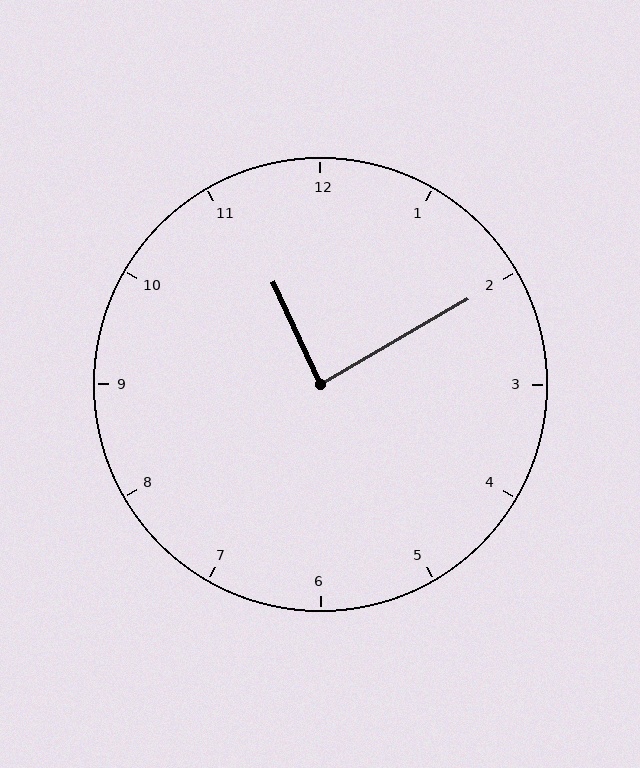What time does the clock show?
11:10.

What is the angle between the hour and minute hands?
Approximately 85 degrees.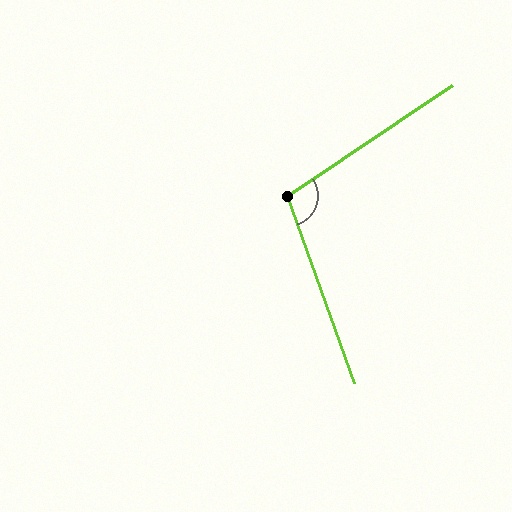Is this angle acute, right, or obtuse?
It is obtuse.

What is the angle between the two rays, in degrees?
Approximately 104 degrees.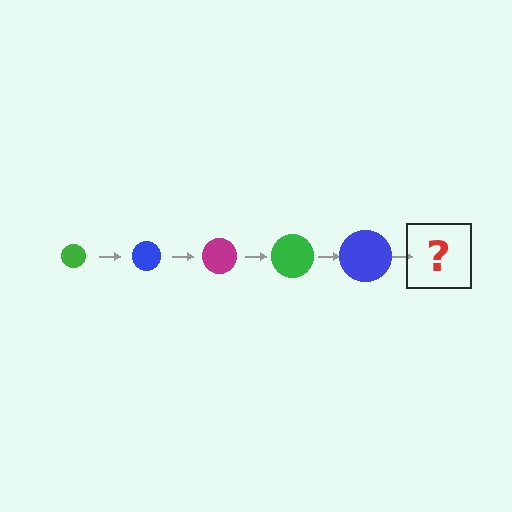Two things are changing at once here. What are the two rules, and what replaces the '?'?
The two rules are that the circle grows larger each step and the color cycles through green, blue, and magenta. The '?' should be a magenta circle, larger than the previous one.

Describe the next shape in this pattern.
It should be a magenta circle, larger than the previous one.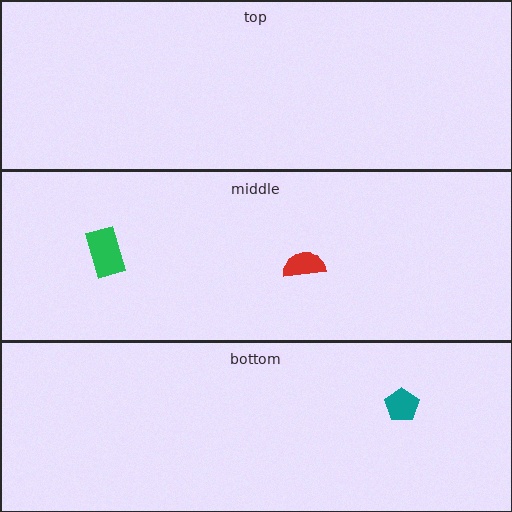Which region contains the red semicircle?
The middle region.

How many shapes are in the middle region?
2.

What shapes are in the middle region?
The green rectangle, the red semicircle.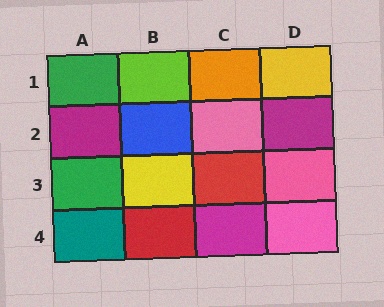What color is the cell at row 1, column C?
Orange.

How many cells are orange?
1 cell is orange.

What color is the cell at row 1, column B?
Lime.